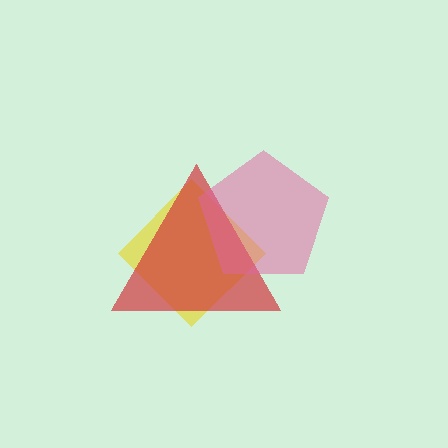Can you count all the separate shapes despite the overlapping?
Yes, there are 3 separate shapes.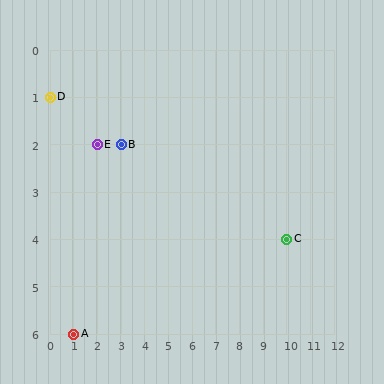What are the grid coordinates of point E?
Point E is at grid coordinates (2, 2).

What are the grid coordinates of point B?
Point B is at grid coordinates (3, 2).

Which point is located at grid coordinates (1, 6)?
Point A is at (1, 6).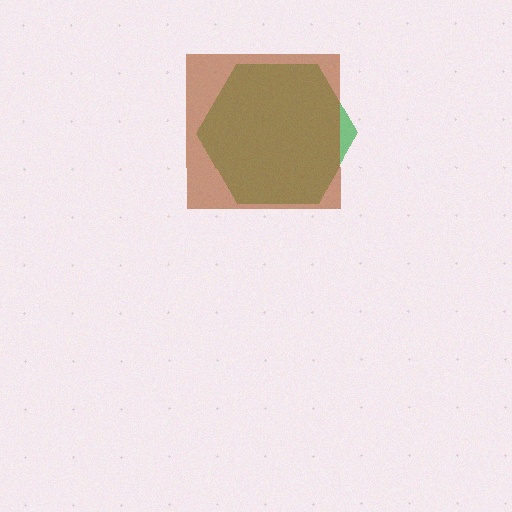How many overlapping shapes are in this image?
There are 2 overlapping shapes in the image.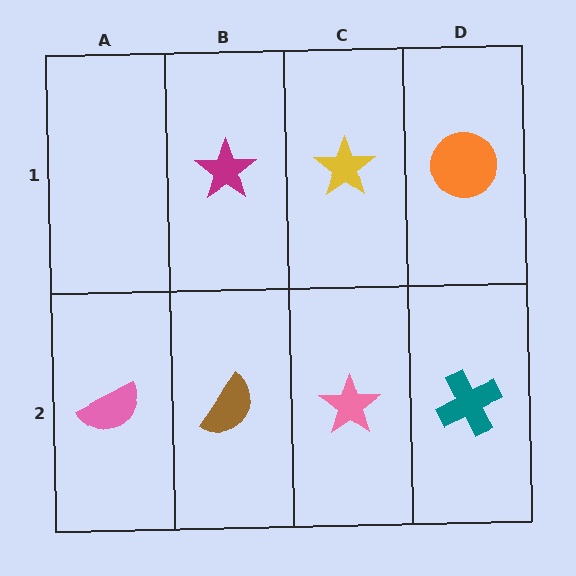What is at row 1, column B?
A magenta star.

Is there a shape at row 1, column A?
No, that cell is empty.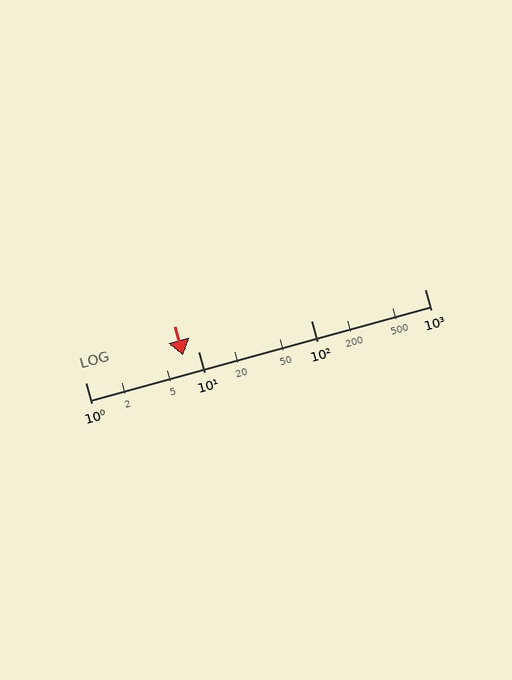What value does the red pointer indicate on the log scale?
The pointer indicates approximately 7.3.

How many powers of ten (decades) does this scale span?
The scale spans 3 decades, from 1 to 1000.